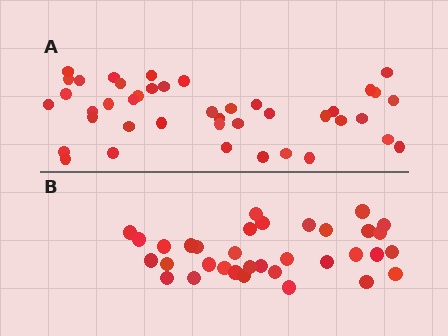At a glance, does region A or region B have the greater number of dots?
Region A (the top region) has more dots.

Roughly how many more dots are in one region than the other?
Region A has roughly 8 or so more dots than region B.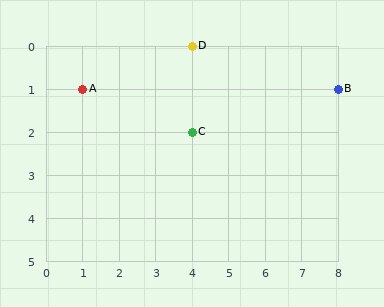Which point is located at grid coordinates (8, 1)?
Point B is at (8, 1).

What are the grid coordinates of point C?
Point C is at grid coordinates (4, 2).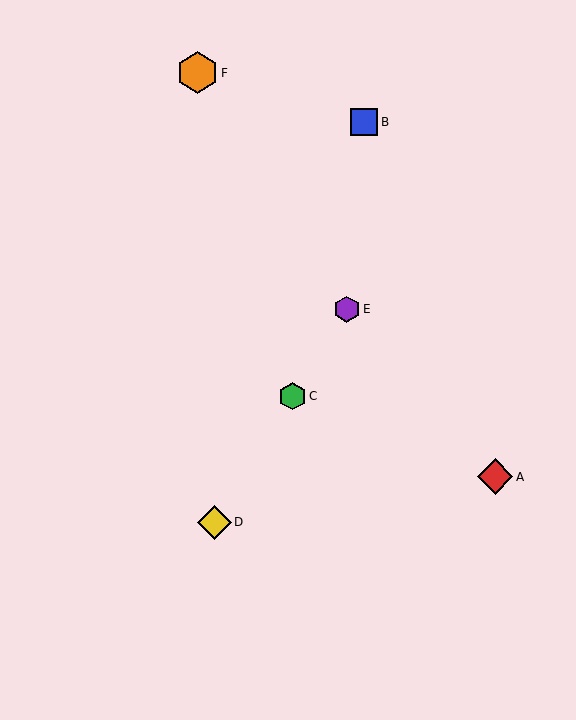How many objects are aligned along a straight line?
3 objects (C, D, E) are aligned along a straight line.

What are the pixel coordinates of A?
Object A is at (495, 476).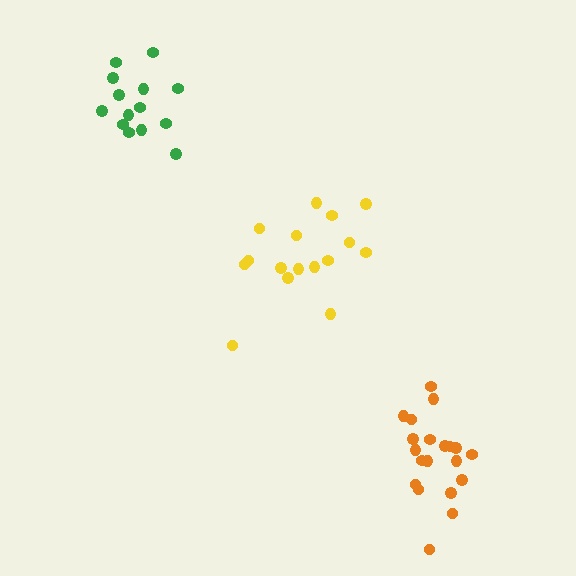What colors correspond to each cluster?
The clusters are colored: orange, yellow, green.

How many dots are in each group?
Group 1: 20 dots, Group 2: 16 dots, Group 3: 14 dots (50 total).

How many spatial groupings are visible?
There are 3 spatial groupings.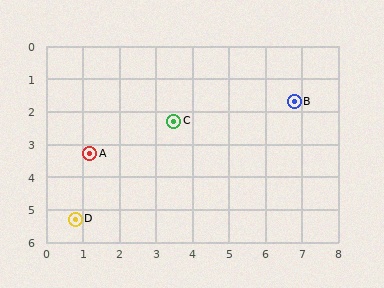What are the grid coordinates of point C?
Point C is at approximately (3.5, 2.3).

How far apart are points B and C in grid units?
Points B and C are about 3.4 grid units apart.